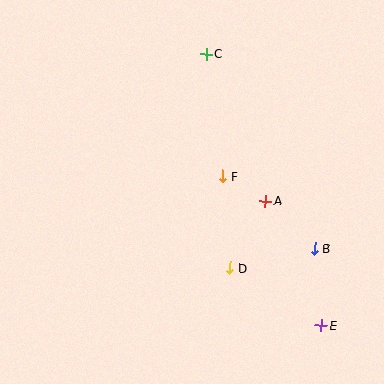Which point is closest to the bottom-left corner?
Point D is closest to the bottom-left corner.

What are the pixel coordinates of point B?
Point B is at (315, 249).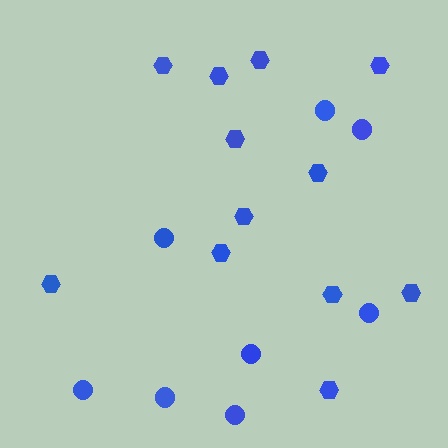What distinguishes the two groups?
There are 2 groups: one group of hexagons (12) and one group of circles (8).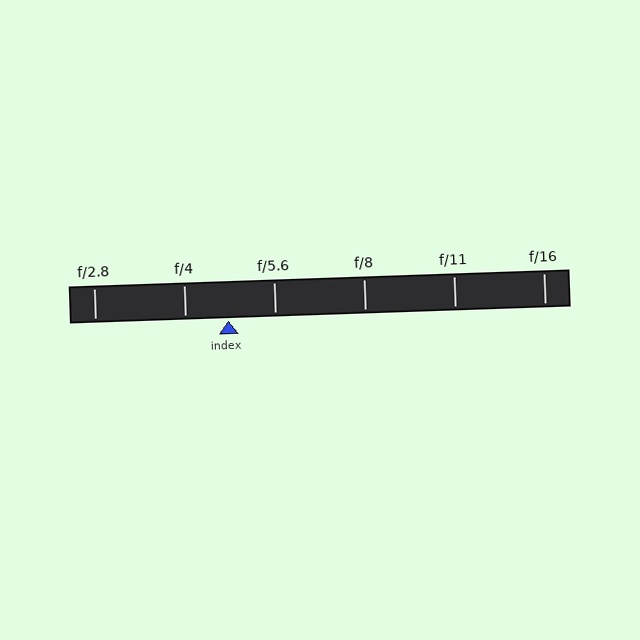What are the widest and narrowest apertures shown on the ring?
The widest aperture shown is f/2.8 and the narrowest is f/16.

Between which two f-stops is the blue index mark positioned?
The index mark is between f/4 and f/5.6.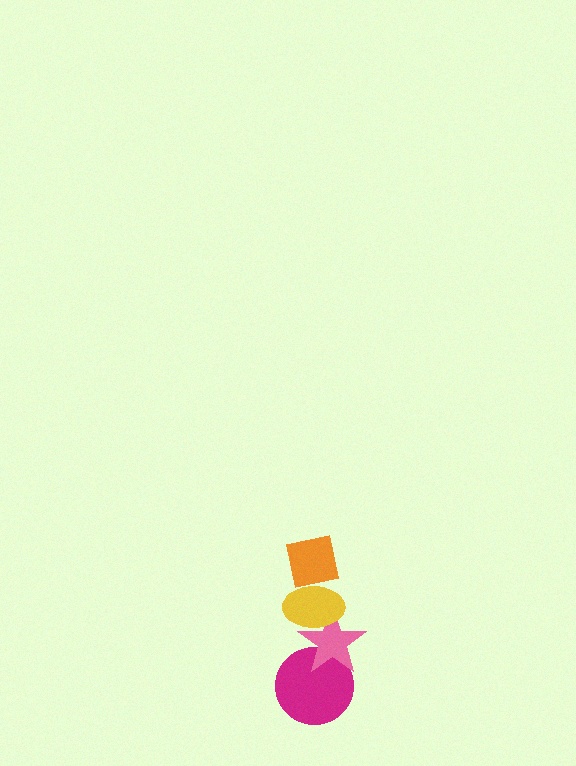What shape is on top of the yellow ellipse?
The orange square is on top of the yellow ellipse.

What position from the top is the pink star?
The pink star is 3rd from the top.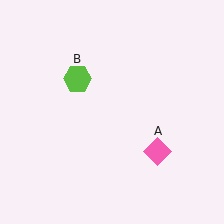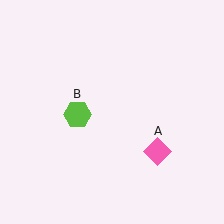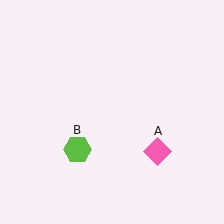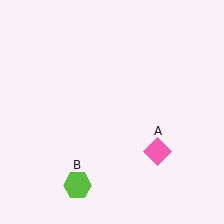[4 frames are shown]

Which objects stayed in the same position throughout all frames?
Pink diamond (object A) remained stationary.